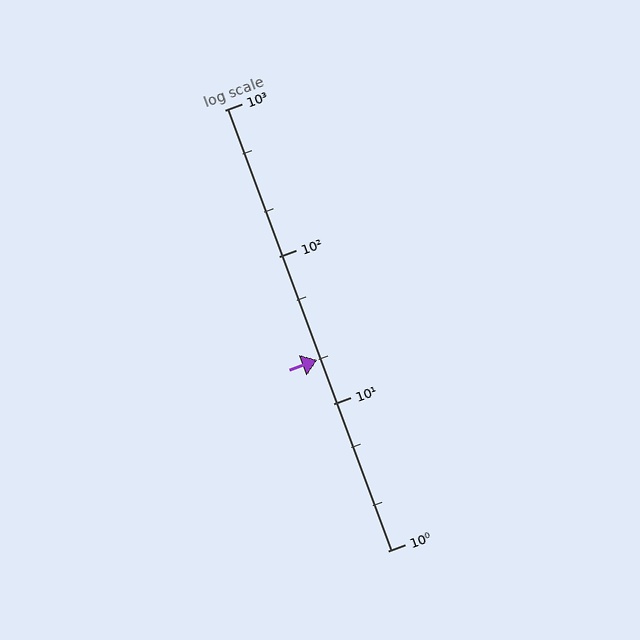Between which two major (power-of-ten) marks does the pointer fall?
The pointer is between 10 and 100.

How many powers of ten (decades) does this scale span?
The scale spans 3 decades, from 1 to 1000.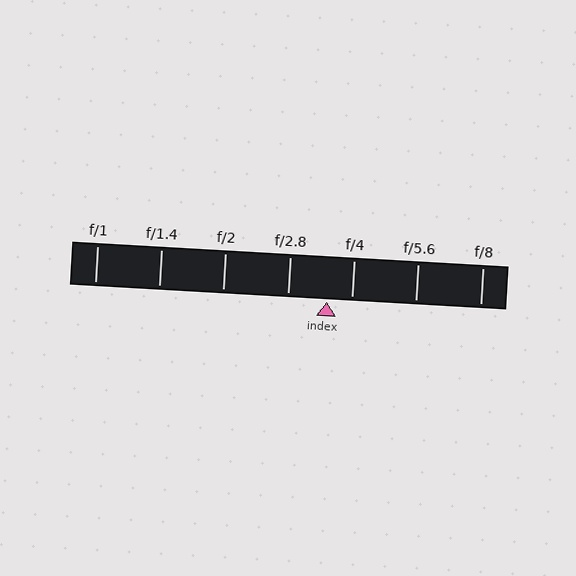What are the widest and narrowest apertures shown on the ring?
The widest aperture shown is f/1 and the narrowest is f/8.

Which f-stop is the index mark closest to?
The index mark is closest to f/4.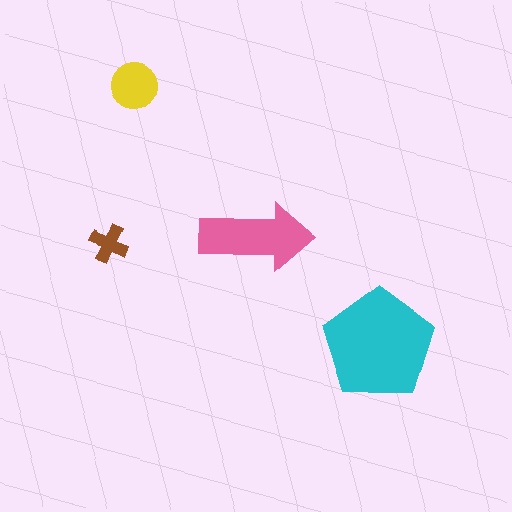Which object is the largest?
The cyan pentagon.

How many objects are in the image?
There are 4 objects in the image.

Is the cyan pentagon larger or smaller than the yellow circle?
Larger.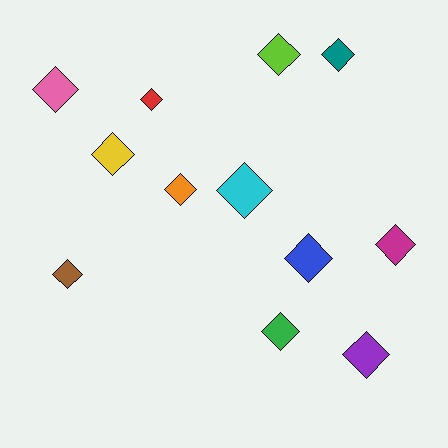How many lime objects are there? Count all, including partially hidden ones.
There is 1 lime object.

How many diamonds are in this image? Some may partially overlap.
There are 12 diamonds.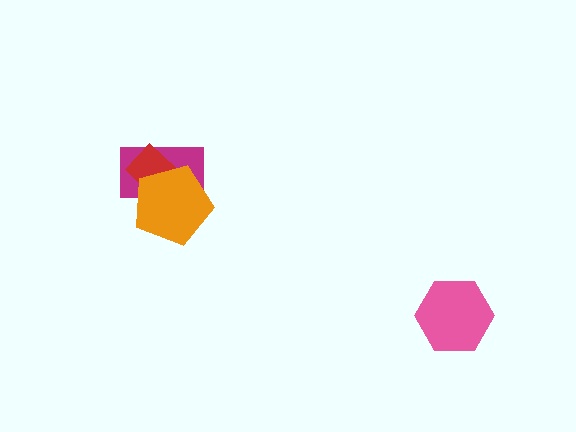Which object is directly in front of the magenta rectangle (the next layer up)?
The red diamond is directly in front of the magenta rectangle.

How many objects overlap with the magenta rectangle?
2 objects overlap with the magenta rectangle.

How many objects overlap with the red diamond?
2 objects overlap with the red diamond.